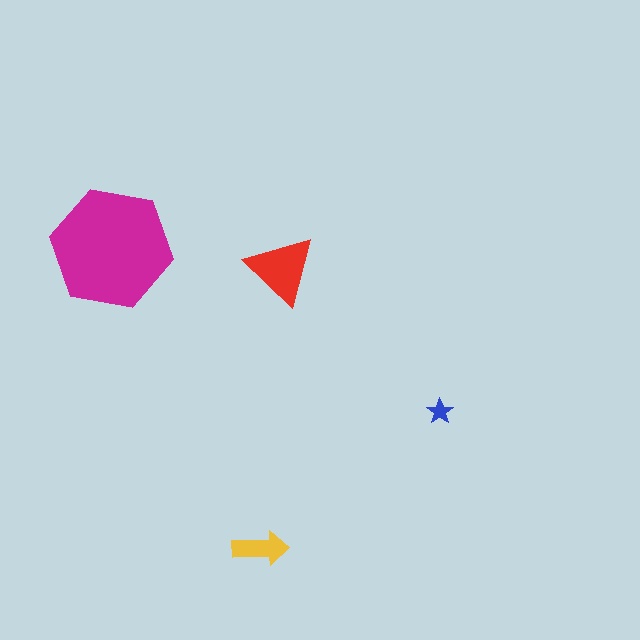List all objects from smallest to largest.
The blue star, the yellow arrow, the red triangle, the magenta hexagon.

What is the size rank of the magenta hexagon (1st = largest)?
1st.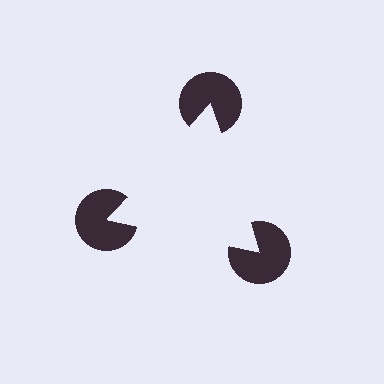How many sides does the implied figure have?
3 sides.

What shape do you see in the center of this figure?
An illusory triangle — its edges are inferred from the aligned wedge cuts in the pac-man discs, not physically drawn.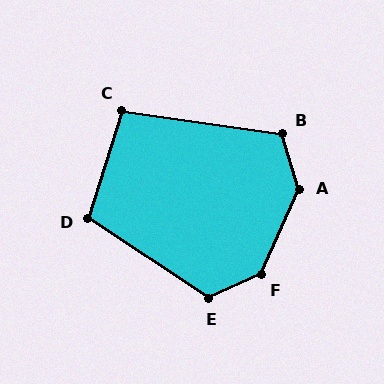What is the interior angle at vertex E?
Approximately 122 degrees (obtuse).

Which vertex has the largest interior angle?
F, at approximately 139 degrees.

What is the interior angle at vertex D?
Approximately 106 degrees (obtuse).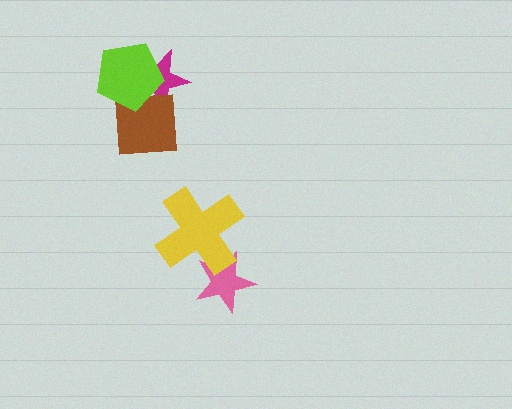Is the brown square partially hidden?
Yes, it is partially covered by another shape.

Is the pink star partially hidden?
Yes, it is partially covered by another shape.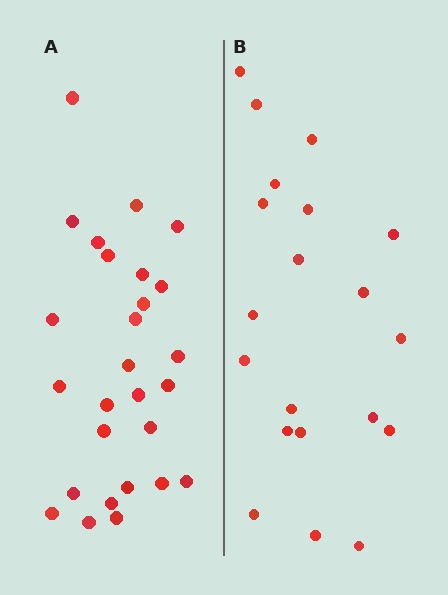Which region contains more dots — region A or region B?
Region A (the left region) has more dots.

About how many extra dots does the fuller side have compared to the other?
Region A has roughly 8 or so more dots than region B.